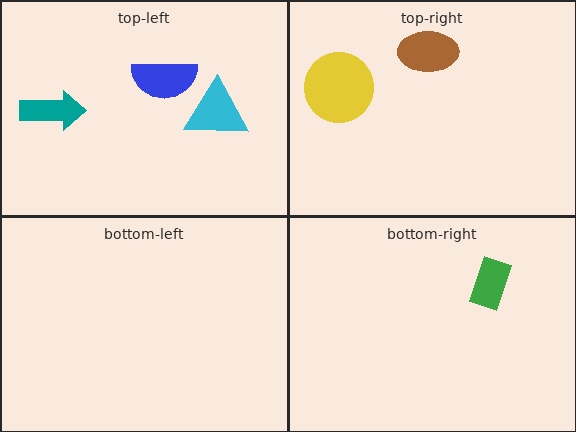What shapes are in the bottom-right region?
The green rectangle.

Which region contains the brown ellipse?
The top-right region.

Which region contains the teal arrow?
The top-left region.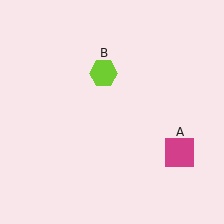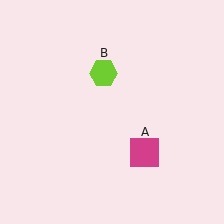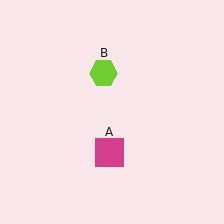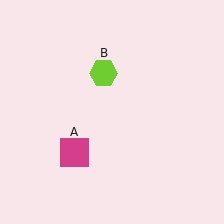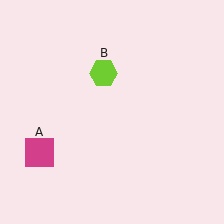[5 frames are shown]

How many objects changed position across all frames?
1 object changed position: magenta square (object A).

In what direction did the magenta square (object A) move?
The magenta square (object A) moved left.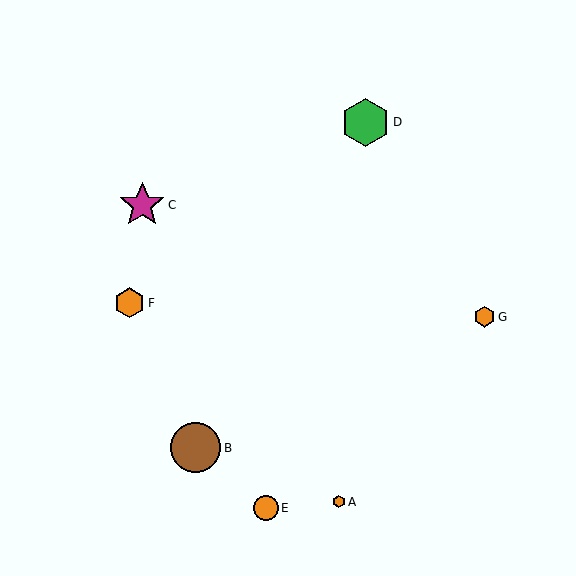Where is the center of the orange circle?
The center of the orange circle is at (266, 508).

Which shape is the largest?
The brown circle (labeled B) is the largest.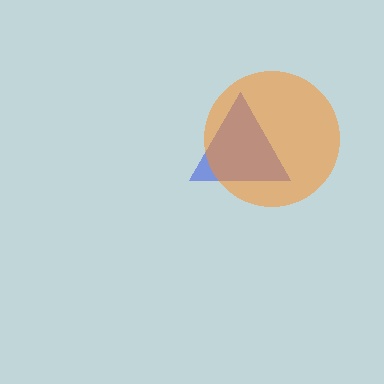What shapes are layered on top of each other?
The layered shapes are: a blue triangle, an orange circle.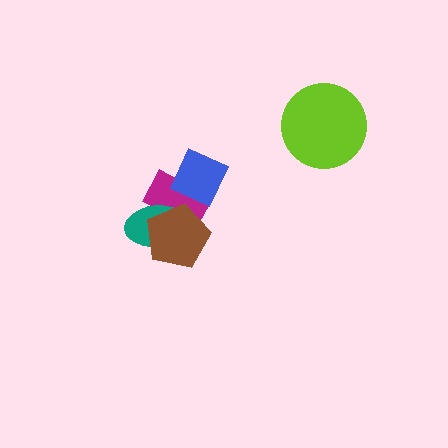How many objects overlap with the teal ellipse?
2 objects overlap with the teal ellipse.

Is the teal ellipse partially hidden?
Yes, it is partially covered by another shape.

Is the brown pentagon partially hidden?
No, no other shape covers it.